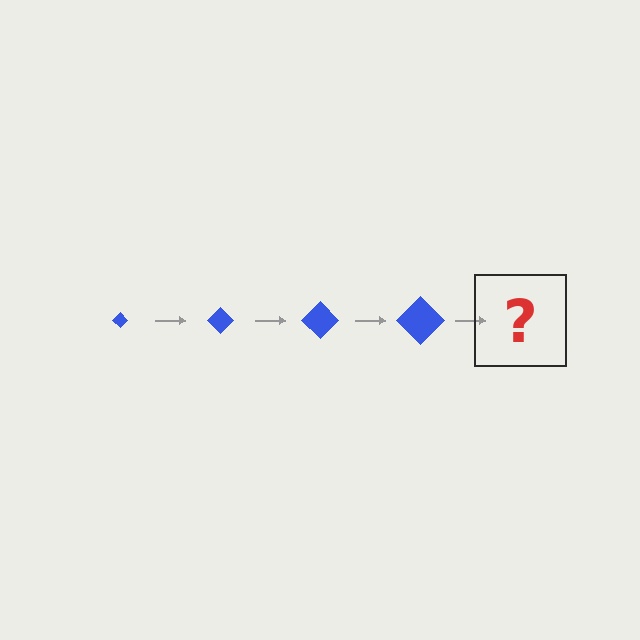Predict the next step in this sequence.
The next step is a blue diamond, larger than the previous one.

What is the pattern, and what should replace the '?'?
The pattern is that the diamond gets progressively larger each step. The '?' should be a blue diamond, larger than the previous one.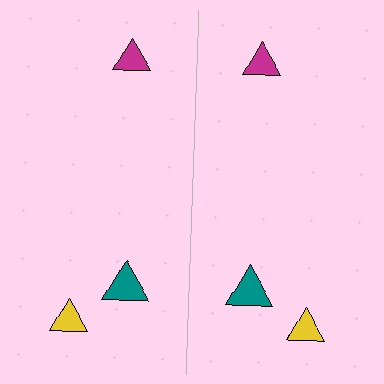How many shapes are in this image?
There are 6 shapes in this image.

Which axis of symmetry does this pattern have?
The pattern has a vertical axis of symmetry running through the center of the image.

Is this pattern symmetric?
Yes, this pattern has bilateral (reflection) symmetry.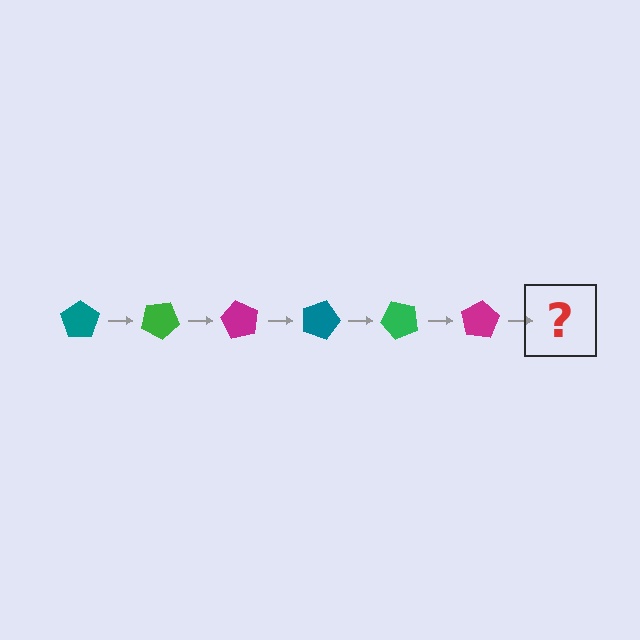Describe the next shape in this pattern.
It should be a teal pentagon, rotated 180 degrees from the start.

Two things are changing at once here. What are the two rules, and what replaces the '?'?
The two rules are that it rotates 30 degrees each step and the color cycles through teal, green, and magenta. The '?' should be a teal pentagon, rotated 180 degrees from the start.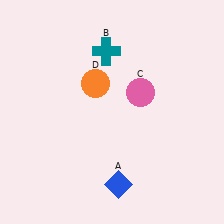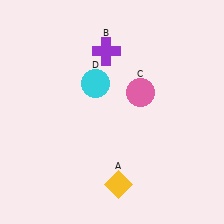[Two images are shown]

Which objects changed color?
A changed from blue to yellow. B changed from teal to purple. D changed from orange to cyan.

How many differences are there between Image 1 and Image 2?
There are 3 differences between the two images.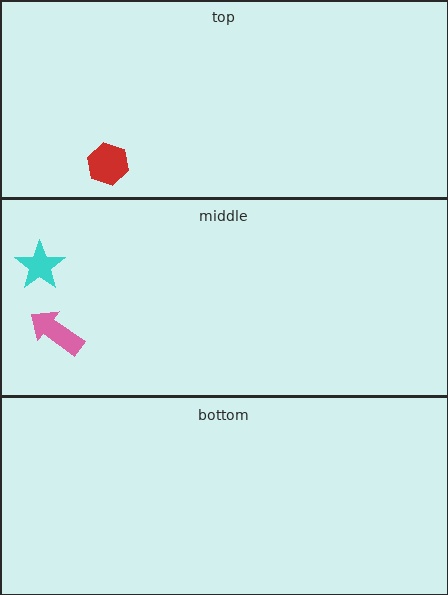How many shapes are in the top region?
1.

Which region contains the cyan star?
The middle region.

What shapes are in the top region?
The red hexagon.